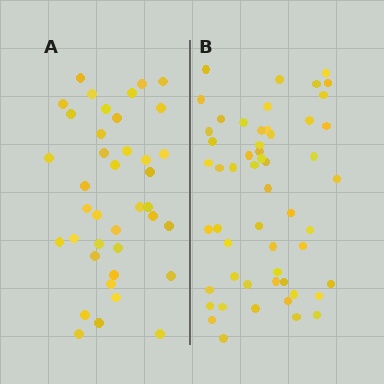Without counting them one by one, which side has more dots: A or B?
Region B (the right region) has more dots.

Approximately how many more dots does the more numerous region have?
Region B has approximately 15 more dots than region A.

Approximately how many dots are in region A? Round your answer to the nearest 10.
About 40 dots. (The exact count is 39, which rounds to 40.)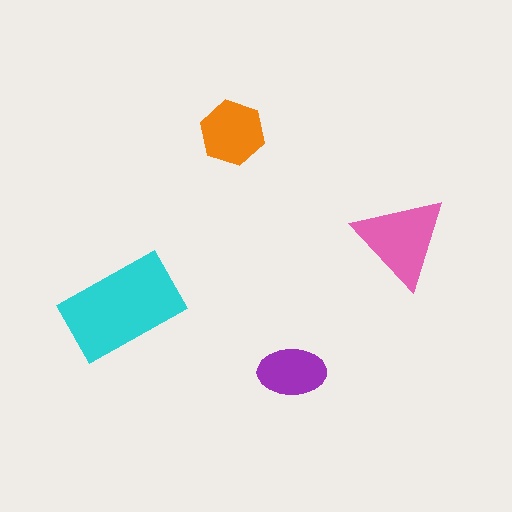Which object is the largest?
The cyan rectangle.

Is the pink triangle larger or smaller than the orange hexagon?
Larger.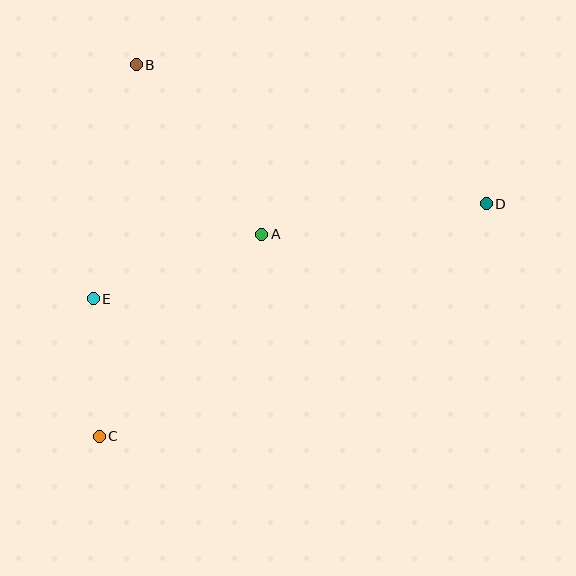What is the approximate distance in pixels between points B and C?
The distance between B and C is approximately 373 pixels.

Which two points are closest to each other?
Points C and E are closest to each other.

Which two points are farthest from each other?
Points C and D are farthest from each other.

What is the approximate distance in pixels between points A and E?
The distance between A and E is approximately 180 pixels.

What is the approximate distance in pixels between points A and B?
The distance between A and B is approximately 211 pixels.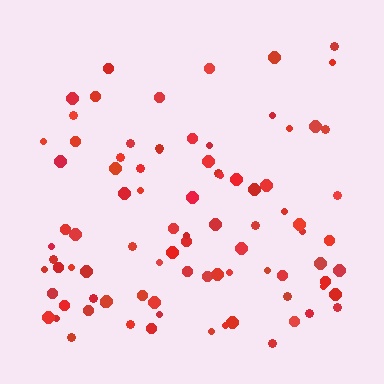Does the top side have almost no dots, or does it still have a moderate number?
Still a moderate number, just noticeably fewer than the bottom.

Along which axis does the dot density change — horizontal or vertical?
Vertical.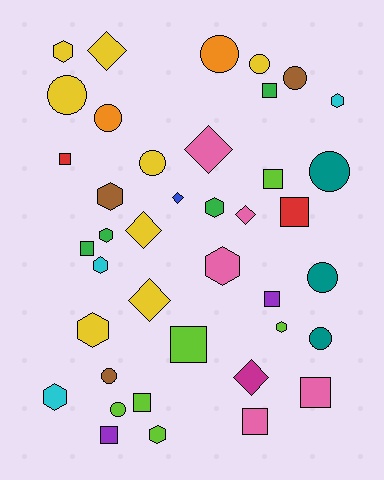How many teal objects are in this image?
There are 3 teal objects.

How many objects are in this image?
There are 40 objects.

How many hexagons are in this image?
There are 11 hexagons.